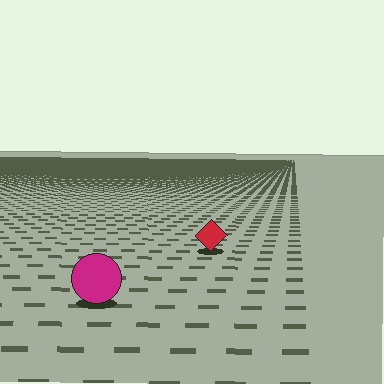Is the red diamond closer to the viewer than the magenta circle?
No. The magenta circle is closer — you can tell from the texture gradient: the ground texture is coarser near it.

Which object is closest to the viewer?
The magenta circle is closest. The texture marks near it are larger and more spread out.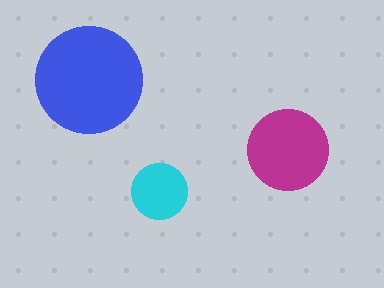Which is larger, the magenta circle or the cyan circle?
The magenta one.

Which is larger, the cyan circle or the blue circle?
The blue one.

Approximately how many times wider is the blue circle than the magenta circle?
About 1.5 times wider.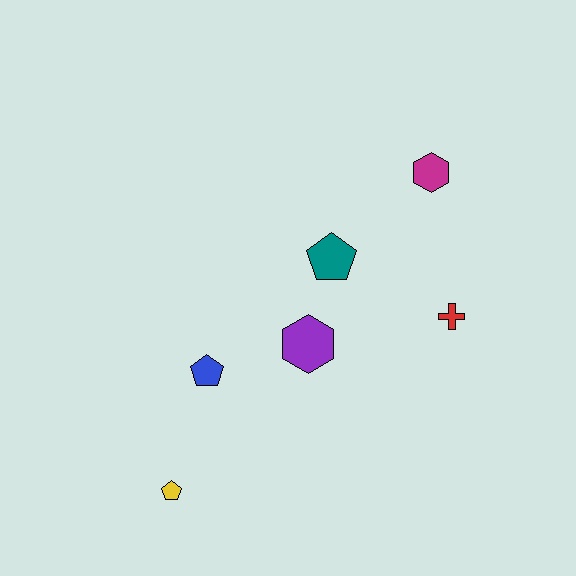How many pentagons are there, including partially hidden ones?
There are 3 pentagons.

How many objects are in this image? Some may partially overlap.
There are 6 objects.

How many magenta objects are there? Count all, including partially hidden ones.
There is 1 magenta object.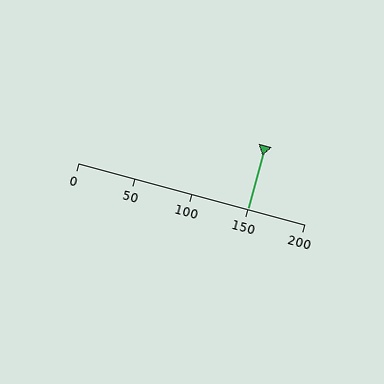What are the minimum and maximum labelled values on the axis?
The axis runs from 0 to 200.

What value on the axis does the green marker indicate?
The marker indicates approximately 150.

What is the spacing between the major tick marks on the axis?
The major ticks are spaced 50 apart.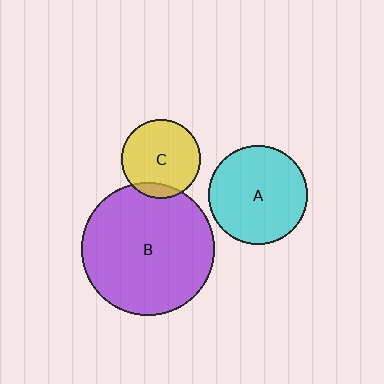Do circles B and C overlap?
Yes.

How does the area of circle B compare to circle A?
Approximately 1.8 times.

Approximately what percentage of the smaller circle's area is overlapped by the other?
Approximately 10%.